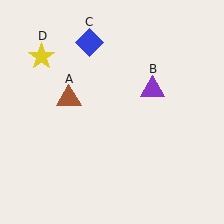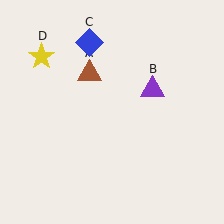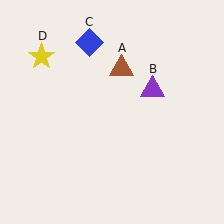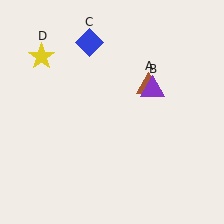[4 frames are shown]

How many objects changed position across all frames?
1 object changed position: brown triangle (object A).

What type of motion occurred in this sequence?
The brown triangle (object A) rotated clockwise around the center of the scene.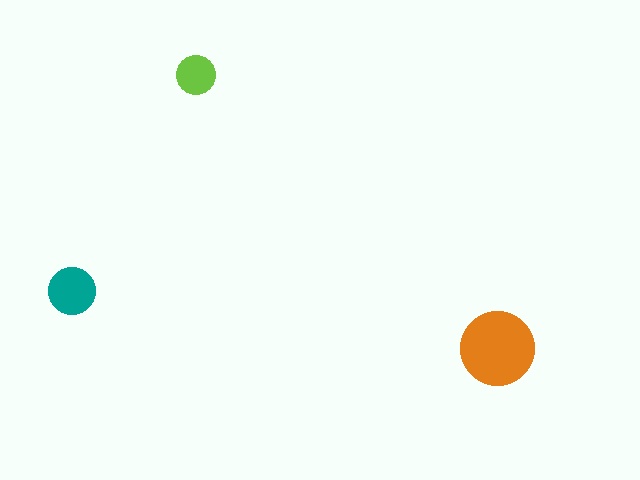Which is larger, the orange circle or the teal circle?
The orange one.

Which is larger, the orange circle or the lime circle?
The orange one.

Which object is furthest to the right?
The orange circle is rightmost.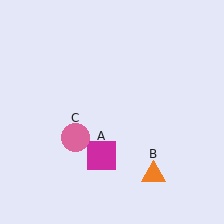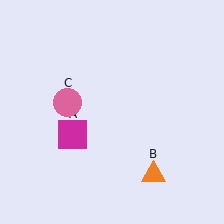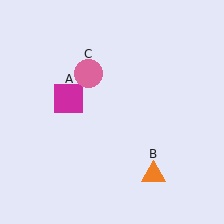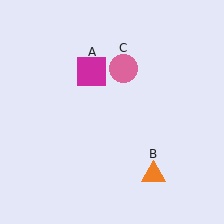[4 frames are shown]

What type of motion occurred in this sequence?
The magenta square (object A), pink circle (object C) rotated clockwise around the center of the scene.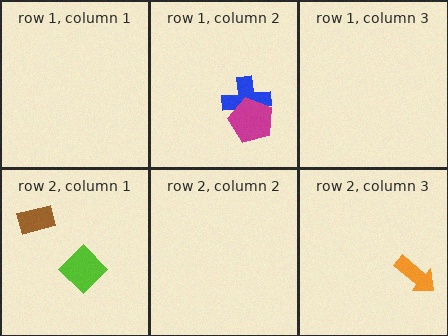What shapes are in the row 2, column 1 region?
The lime diamond, the brown rectangle.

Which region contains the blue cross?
The row 1, column 2 region.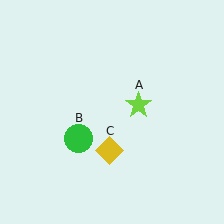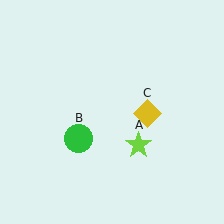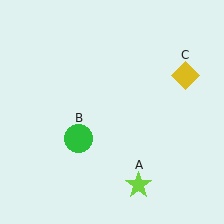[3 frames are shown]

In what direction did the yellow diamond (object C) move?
The yellow diamond (object C) moved up and to the right.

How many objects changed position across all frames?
2 objects changed position: lime star (object A), yellow diamond (object C).